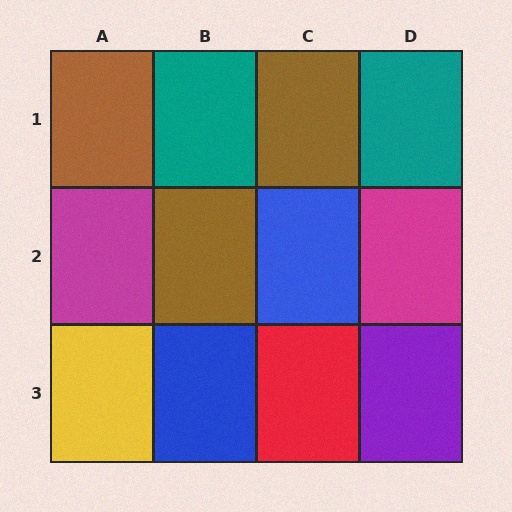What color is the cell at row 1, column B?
Teal.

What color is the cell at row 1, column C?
Brown.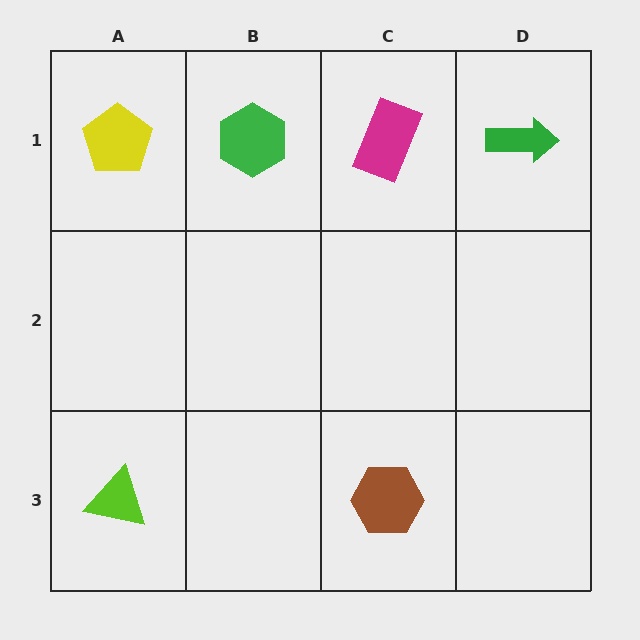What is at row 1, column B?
A green hexagon.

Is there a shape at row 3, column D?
No, that cell is empty.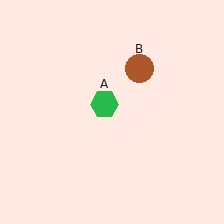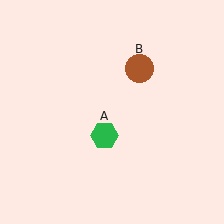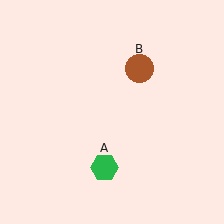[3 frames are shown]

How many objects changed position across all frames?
1 object changed position: green hexagon (object A).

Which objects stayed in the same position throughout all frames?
Brown circle (object B) remained stationary.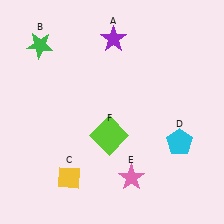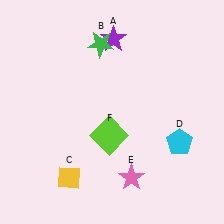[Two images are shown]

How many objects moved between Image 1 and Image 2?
1 object moved between the two images.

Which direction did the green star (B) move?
The green star (B) moved right.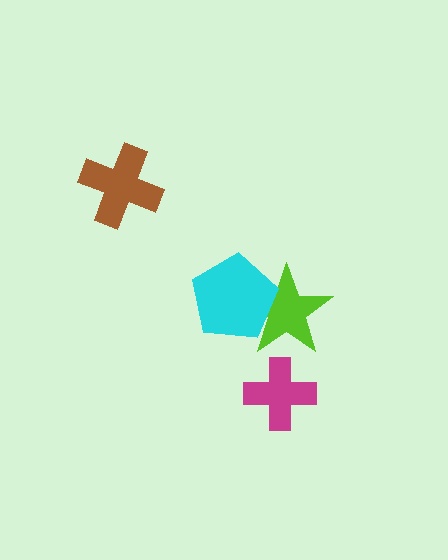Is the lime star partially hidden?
Yes, it is partially covered by another shape.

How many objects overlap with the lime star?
1 object overlaps with the lime star.